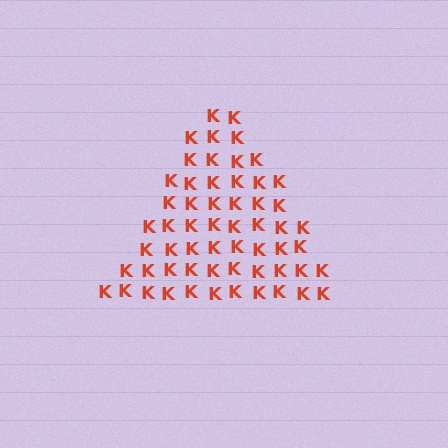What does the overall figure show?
The overall figure shows a triangle.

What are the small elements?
The small elements are letter K's.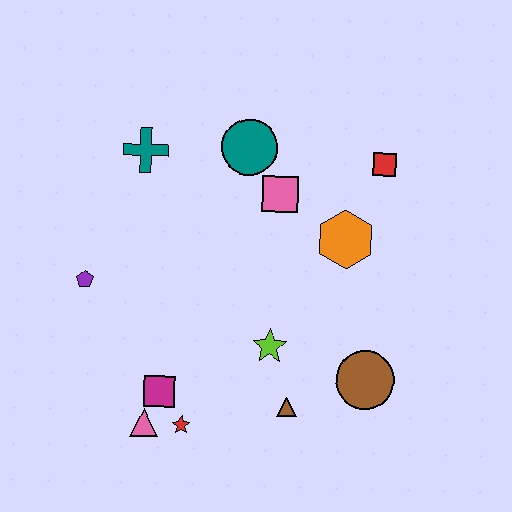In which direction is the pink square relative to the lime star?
The pink square is above the lime star.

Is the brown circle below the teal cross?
Yes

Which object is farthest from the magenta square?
The red square is farthest from the magenta square.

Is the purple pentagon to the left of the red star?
Yes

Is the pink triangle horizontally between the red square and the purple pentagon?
Yes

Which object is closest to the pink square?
The teal circle is closest to the pink square.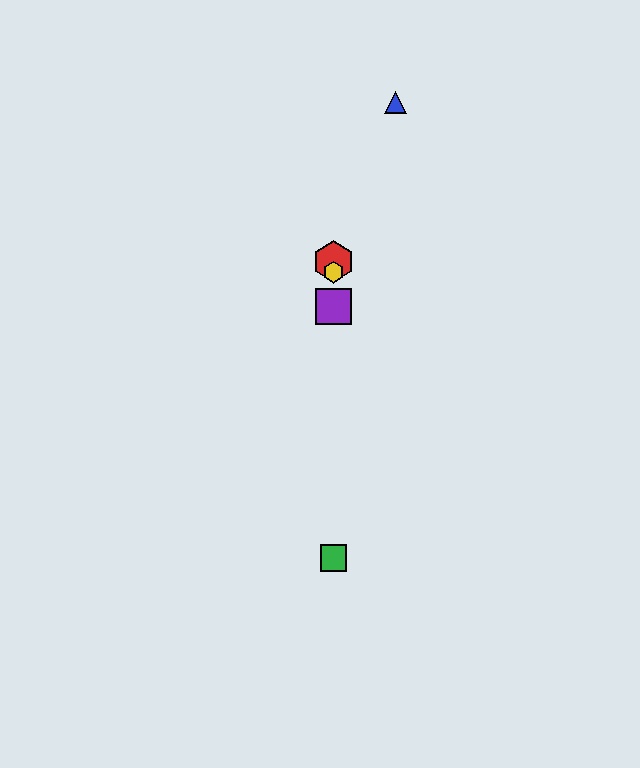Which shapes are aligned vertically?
The red hexagon, the green square, the yellow hexagon, the purple square are aligned vertically.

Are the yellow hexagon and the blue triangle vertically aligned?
No, the yellow hexagon is at x≈334 and the blue triangle is at x≈395.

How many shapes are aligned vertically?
4 shapes (the red hexagon, the green square, the yellow hexagon, the purple square) are aligned vertically.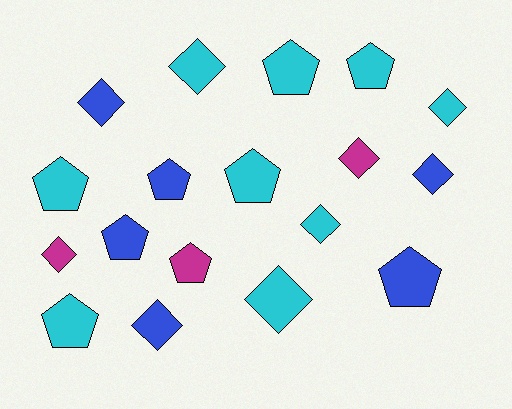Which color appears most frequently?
Cyan, with 9 objects.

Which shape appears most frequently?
Pentagon, with 9 objects.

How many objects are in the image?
There are 18 objects.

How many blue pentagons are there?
There are 3 blue pentagons.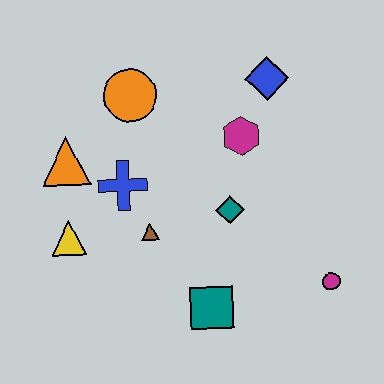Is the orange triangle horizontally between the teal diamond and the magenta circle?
No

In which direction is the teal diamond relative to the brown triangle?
The teal diamond is to the right of the brown triangle.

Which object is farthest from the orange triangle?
The magenta circle is farthest from the orange triangle.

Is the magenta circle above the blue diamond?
No